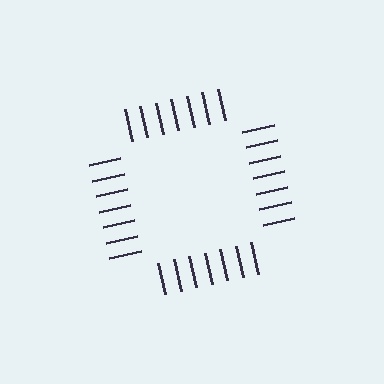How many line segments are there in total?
28 — 7 along each of the 4 edges.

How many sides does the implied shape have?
4 sides — the line-ends trace a square.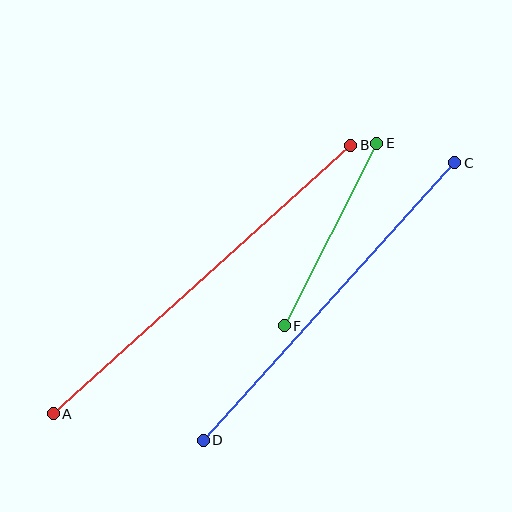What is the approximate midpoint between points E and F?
The midpoint is at approximately (331, 234) pixels.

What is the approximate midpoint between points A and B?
The midpoint is at approximately (202, 280) pixels.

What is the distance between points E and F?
The distance is approximately 205 pixels.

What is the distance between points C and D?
The distance is approximately 374 pixels.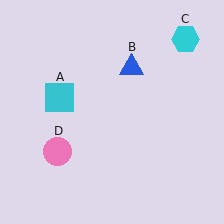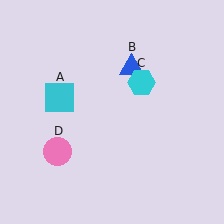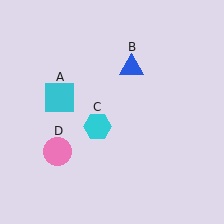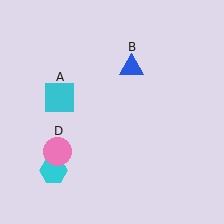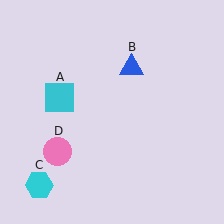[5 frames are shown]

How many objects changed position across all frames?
1 object changed position: cyan hexagon (object C).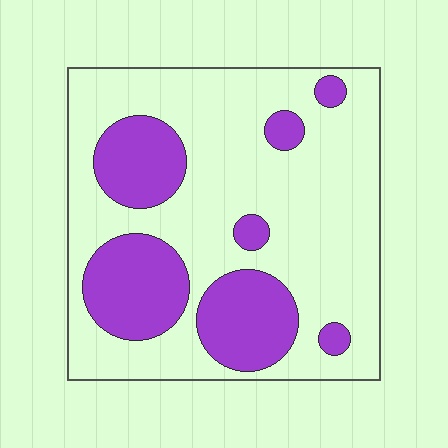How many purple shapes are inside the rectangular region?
7.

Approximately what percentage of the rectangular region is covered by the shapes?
Approximately 30%.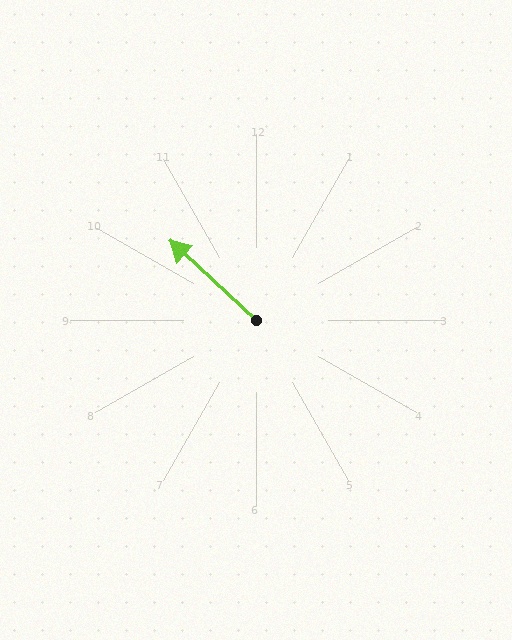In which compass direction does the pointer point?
Northwest.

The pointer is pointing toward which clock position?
Roughly 10 o'clock.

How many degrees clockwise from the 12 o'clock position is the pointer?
Approximately 313 degrees.